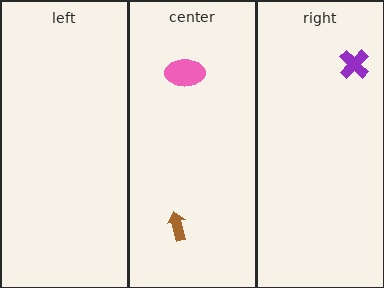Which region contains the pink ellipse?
The center region.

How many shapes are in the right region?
1.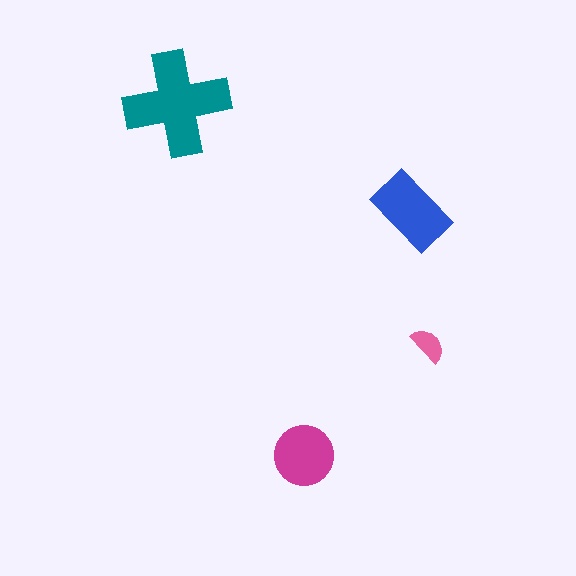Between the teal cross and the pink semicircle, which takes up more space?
The teal cross.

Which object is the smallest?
The pink semicircle.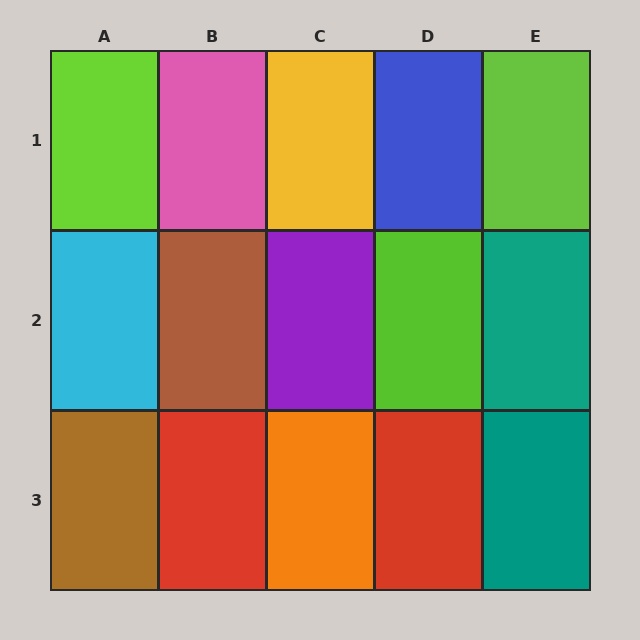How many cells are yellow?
1 cell is yellow.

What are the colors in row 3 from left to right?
Brown, red, orange, red, teal.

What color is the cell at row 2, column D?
Lime.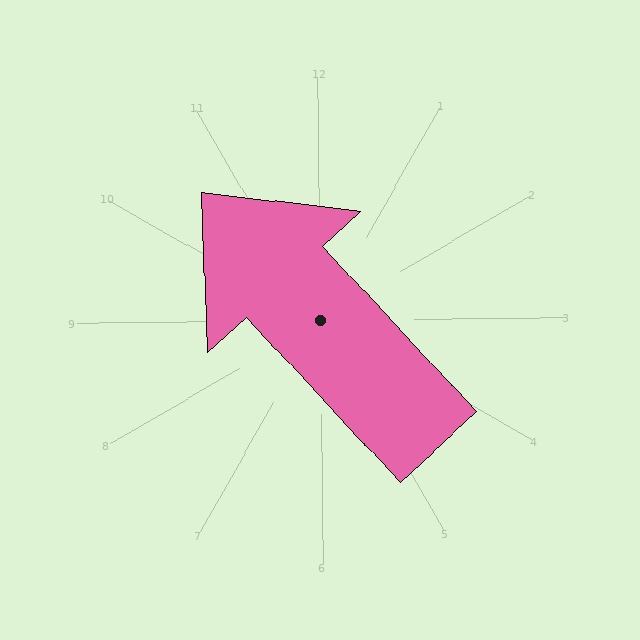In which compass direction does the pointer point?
Northwest.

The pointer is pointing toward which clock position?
Roughly 11 o'clock.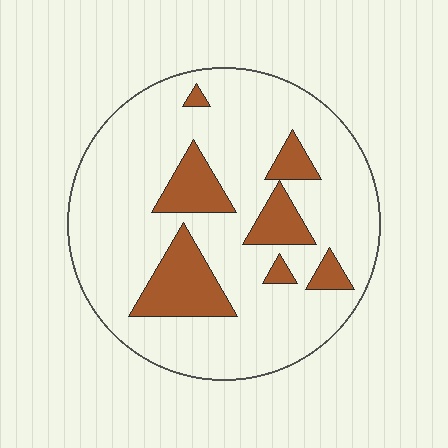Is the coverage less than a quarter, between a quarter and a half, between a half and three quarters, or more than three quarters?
Less than a quarter.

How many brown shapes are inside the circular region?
7.